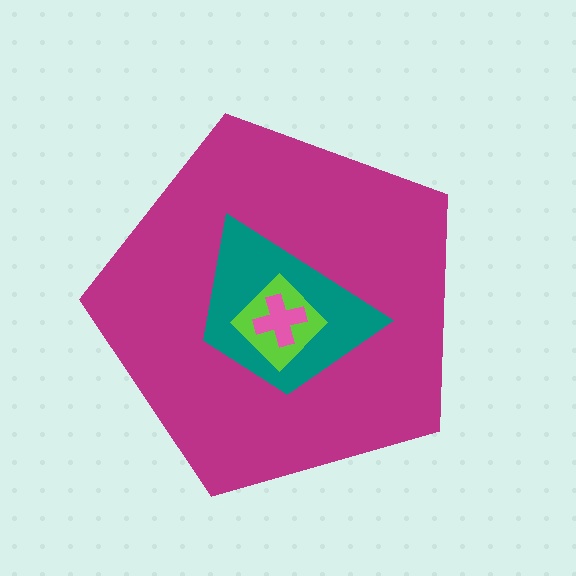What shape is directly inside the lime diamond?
The pink cross.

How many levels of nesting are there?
4.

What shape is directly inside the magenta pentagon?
The teal trapezoid.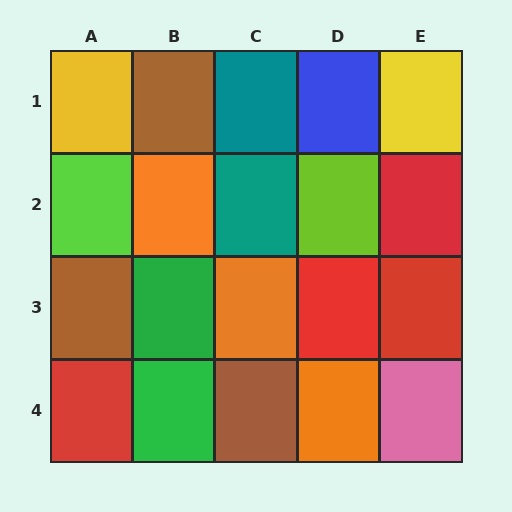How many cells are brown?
3 cells are brown.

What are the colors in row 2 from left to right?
Lime, orange, teal, lime, red.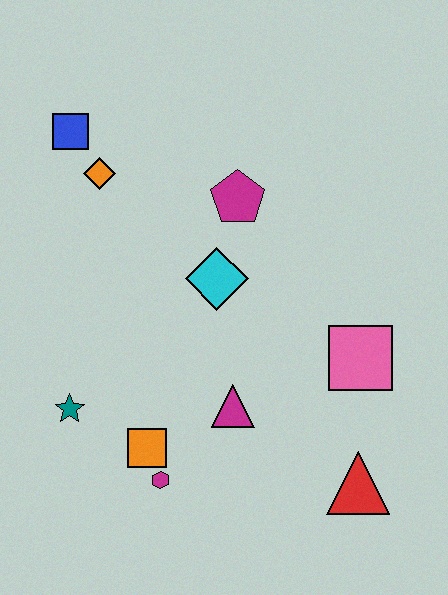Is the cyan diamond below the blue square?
Yes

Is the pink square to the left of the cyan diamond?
No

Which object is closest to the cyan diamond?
The magenta pentagon is closest to the cyan diamond.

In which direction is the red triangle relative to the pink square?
The red triangle is below the pink square.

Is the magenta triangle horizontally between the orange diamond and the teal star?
No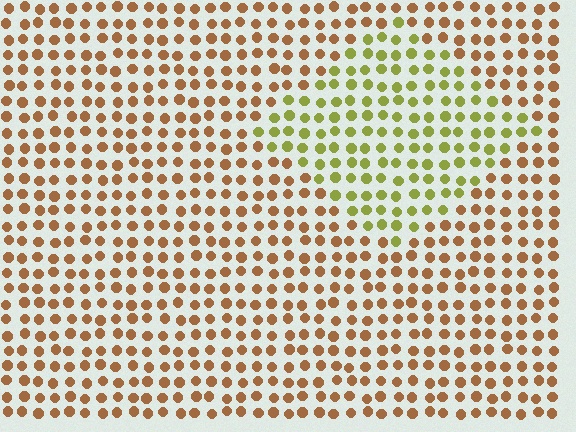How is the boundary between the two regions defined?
The boundary is defined purely by a slight shift in hue (about 49 degrees). Spacing, size, and orientation are identical on both sides.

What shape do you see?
I see a diamond.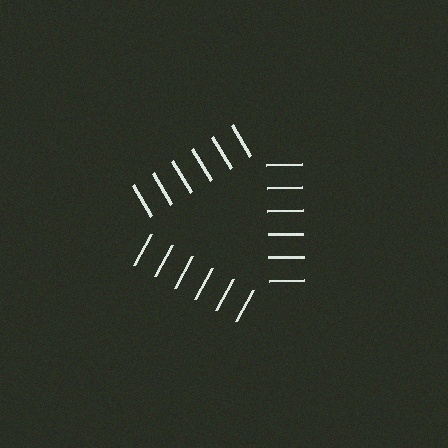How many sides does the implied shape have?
3 sides — the line-ends trace a triangle.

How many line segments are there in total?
18 — 6 along each of the 3 edges.